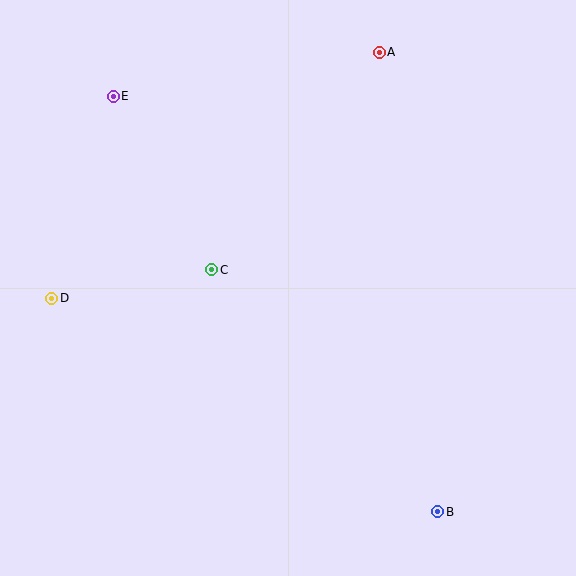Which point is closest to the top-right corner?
Point A is closest to the top-right corner.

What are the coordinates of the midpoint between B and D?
The midpoint between B and D is at (245, 405).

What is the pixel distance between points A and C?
The distance between A and C is 274 pixels.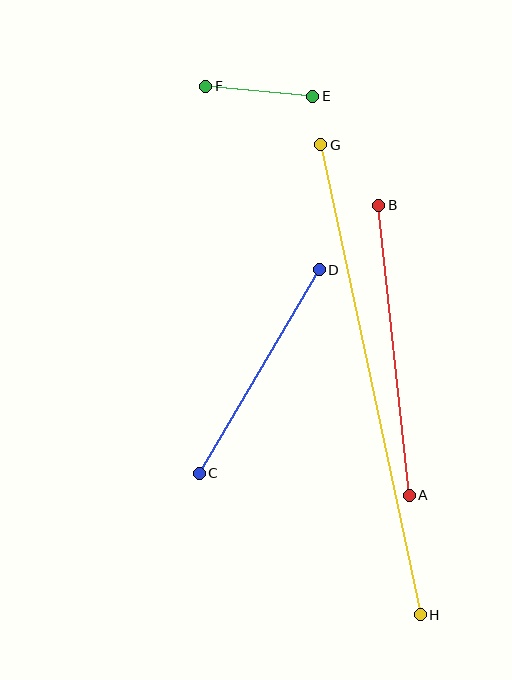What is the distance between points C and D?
The distance is approximately 236 pixels.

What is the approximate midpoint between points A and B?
The midpoint is at approximately (394, 350) pixels.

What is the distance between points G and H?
The distance is approximately 481 pixels.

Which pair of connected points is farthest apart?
Points G and H are farthest apart.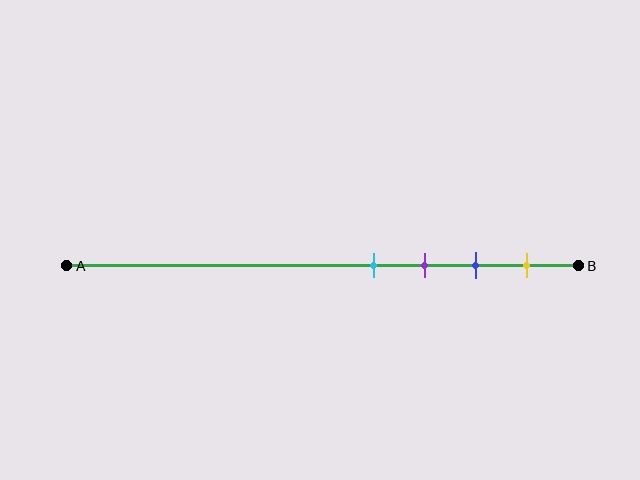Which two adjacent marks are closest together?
The cyan and purple marks are the closest adjacent pair.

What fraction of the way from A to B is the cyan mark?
The cyan mark is approximately 60% (0.6) of the way from A to B.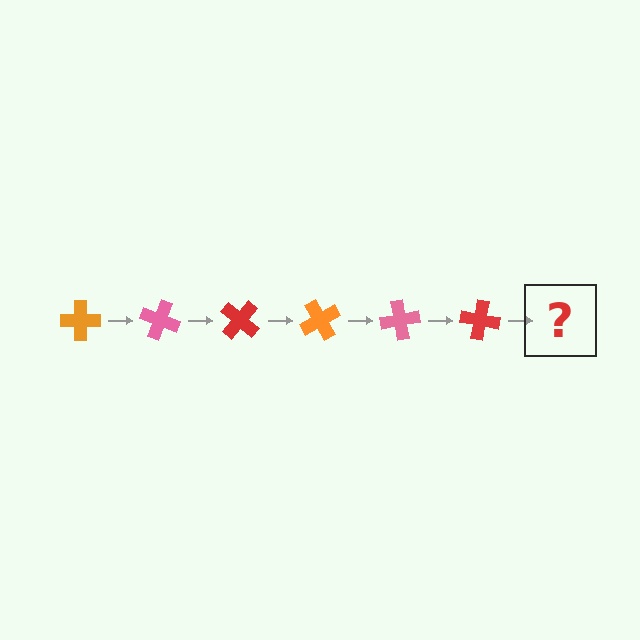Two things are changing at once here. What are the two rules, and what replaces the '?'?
The two rules are that it rotates 20 degrees each step and the color cycles through orange, pink, and red. The '?' should be an orange cross, rotated 120 degrees from the start.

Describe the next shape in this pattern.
It should be an orange cross, rotated 120 degrees from the start.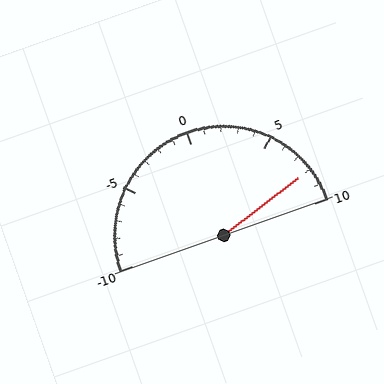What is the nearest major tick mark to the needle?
The nearest major tick mark is 10.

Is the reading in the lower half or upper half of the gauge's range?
The reading is in the upper half of the range (-10 to 10).